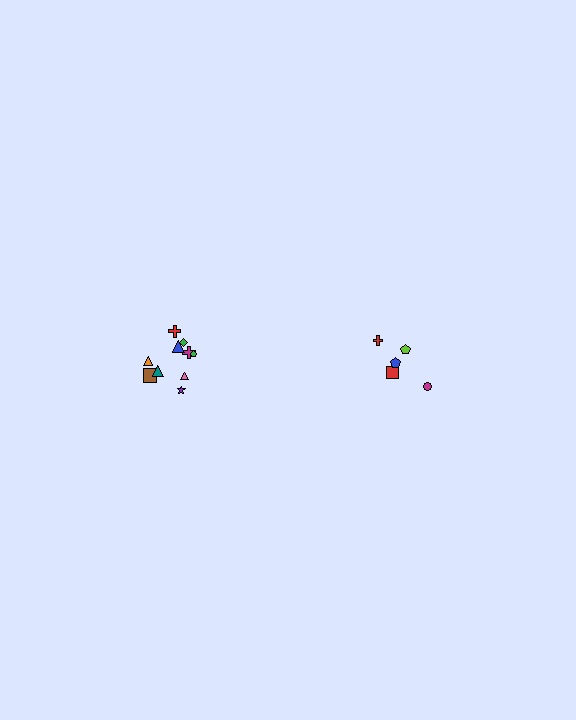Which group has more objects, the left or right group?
The left group.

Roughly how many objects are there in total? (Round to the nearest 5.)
Roughly 15 objects in total.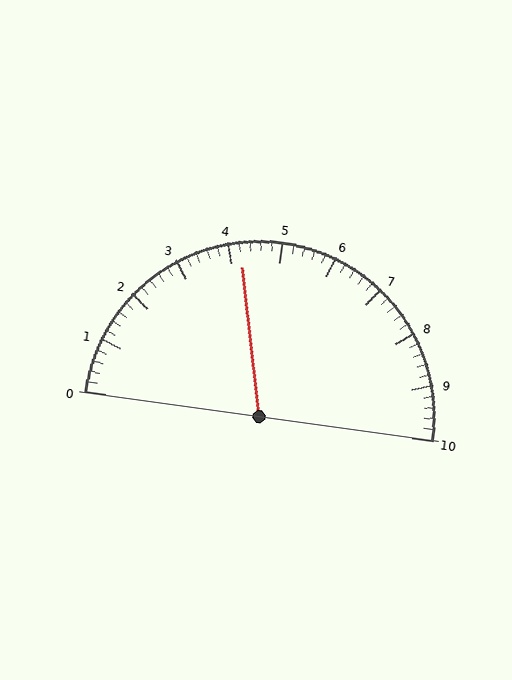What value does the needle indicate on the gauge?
The needle indicates approximately 4.2.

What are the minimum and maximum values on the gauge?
The gauge ranges from 0 to 10.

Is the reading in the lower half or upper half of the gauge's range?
The reading is in the lower half of the range (0 to 10).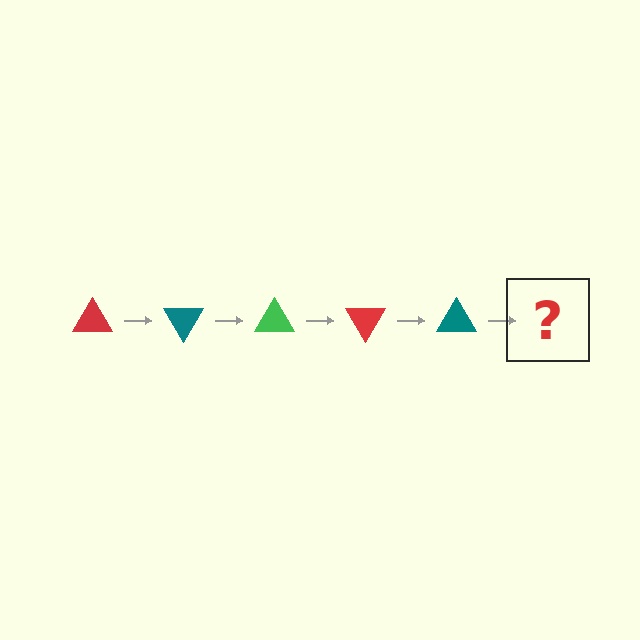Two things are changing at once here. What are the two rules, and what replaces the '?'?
The two rules are that it rotates 60 degrees each step and the color cycles through red, teal, and green. The '?' should be a green triangle, rotated 300 degrees from the start.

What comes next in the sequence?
The next element should be a green triangle, rotated 300 degrees from the start.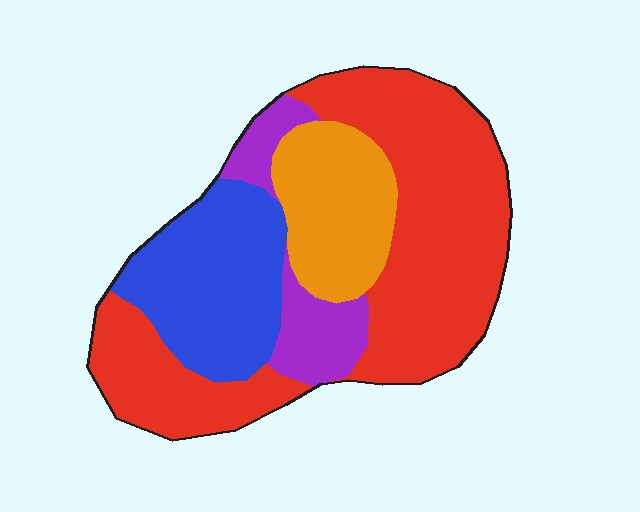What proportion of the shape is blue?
Blue covers about 20% of the shape.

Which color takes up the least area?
Purple, at roughly 10%.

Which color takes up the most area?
Red, at roughly 50%.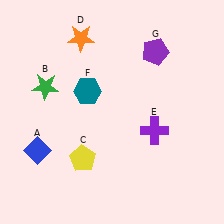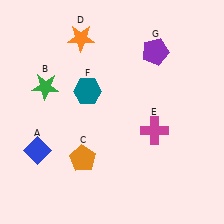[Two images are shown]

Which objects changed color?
C changed from yellow to orange. E changed from purple to magenta.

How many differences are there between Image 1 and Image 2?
There are 2 differences between the two images.